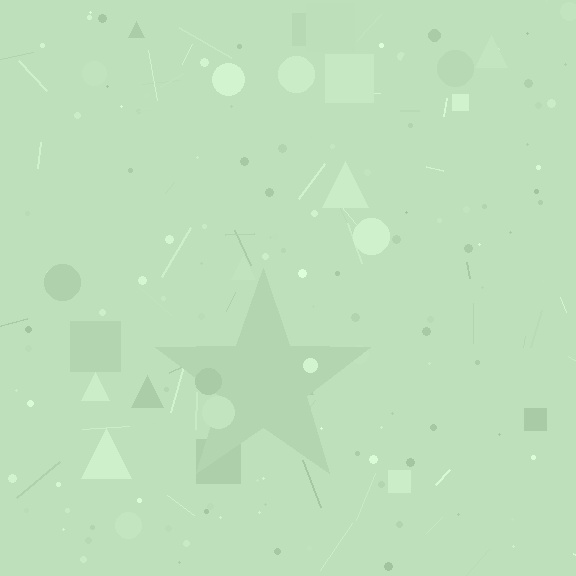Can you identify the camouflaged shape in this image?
The camouflaged shape is a star.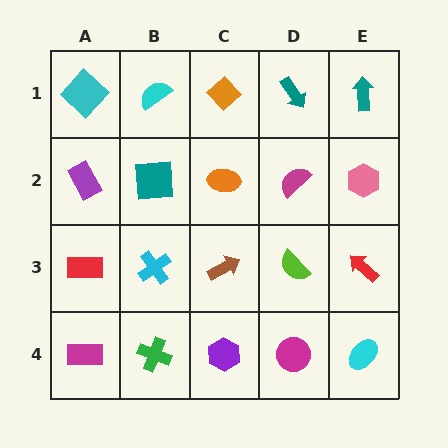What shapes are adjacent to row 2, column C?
An orange diamond (row 1, column C), a brown arrow (row 3, column C), a teal square (row 2, column B), a magenta semicircle (row 2, column D).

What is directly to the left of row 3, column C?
A cyan cross.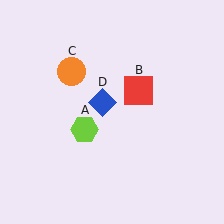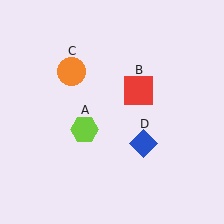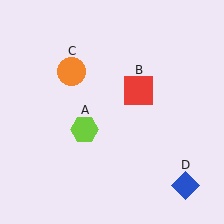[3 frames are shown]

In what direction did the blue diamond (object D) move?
The blue diamond (object D) moved down and to the right.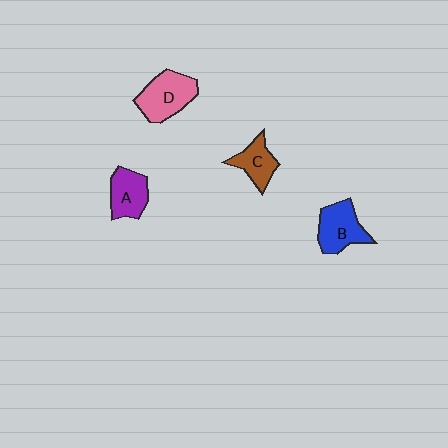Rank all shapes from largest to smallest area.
From largest to smallest: D (pink), B (blue), A (purple), C (brown).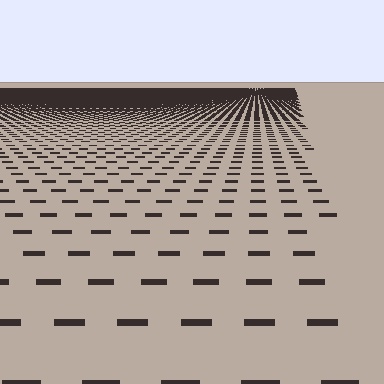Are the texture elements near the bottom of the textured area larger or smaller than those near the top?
Larger. Near the bottom, elements are closer to the viewer and appear at a bigger on-screen size.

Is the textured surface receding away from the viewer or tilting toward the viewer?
The surface is receding away from the viewer. Texture elements get smaller and denser toward the top.